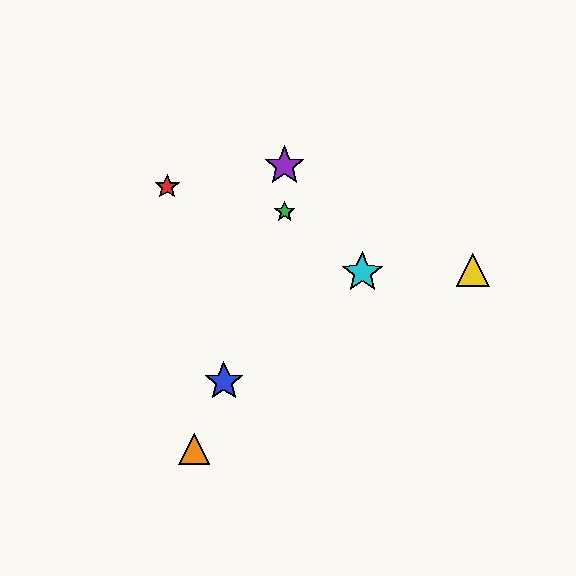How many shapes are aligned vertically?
2 shapes (the green star, the purple star) are aligned vertically.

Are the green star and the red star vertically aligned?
No, the green star is at x≈285 and the red star is at x≈167.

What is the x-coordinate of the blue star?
The blue star is at x≈224.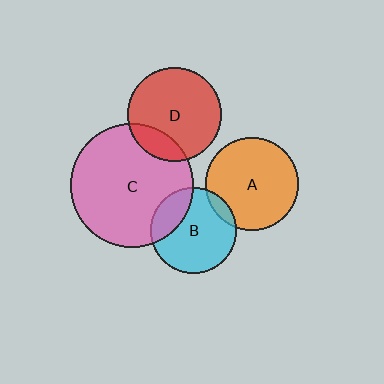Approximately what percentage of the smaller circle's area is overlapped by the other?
Approximately 25%.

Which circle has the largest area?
Circle C (pink).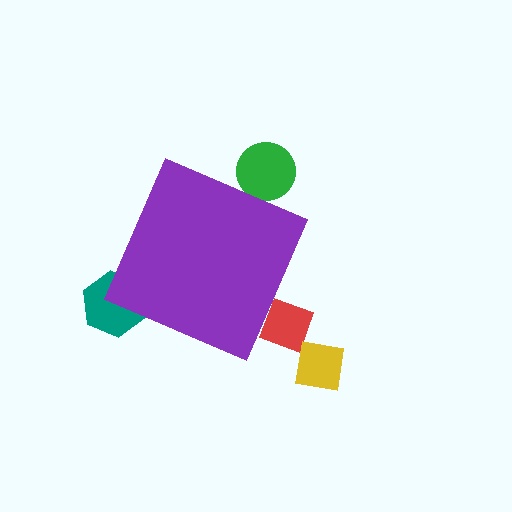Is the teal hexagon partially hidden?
Yes, the teal hexagon is partially hidden behind the purple diamond.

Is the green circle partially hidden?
Yes, the green circle is partially hidden behind the purple diamond.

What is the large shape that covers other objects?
A purple diamond.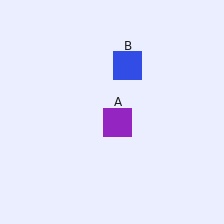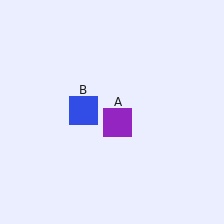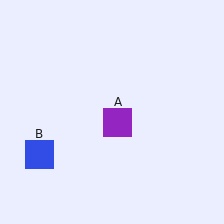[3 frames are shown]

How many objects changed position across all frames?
1 object changed position: blue square (object B).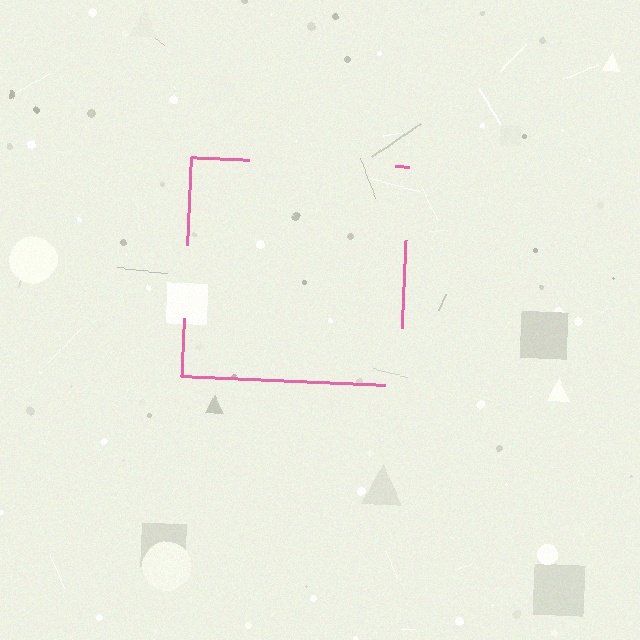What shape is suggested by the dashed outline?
The dashed outline suggests a square.